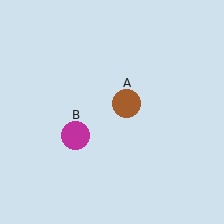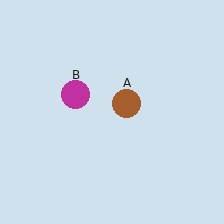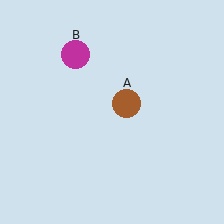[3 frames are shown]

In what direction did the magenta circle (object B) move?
The magenta circle (object B) moved up.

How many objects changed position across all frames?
1 object changed position: magenta circle (object B).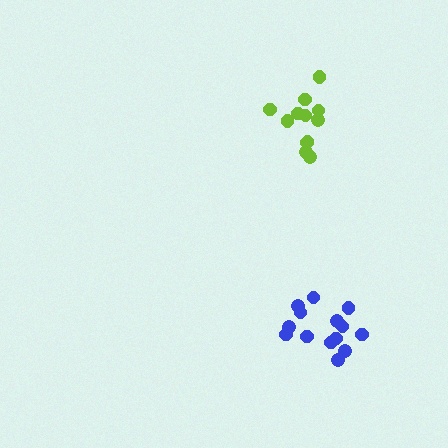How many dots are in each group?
Group 1: 14 dots, Group 2: 12 dots (26 total).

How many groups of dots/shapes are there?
There are 2 groups.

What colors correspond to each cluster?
The clusters are colored: blue, lime.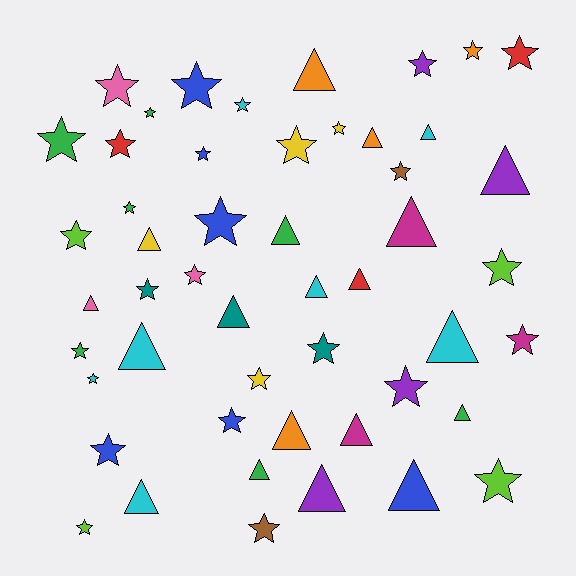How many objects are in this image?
There are 50 objects.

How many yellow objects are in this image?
There are 4 yellow objects.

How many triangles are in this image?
There are 20 triangles.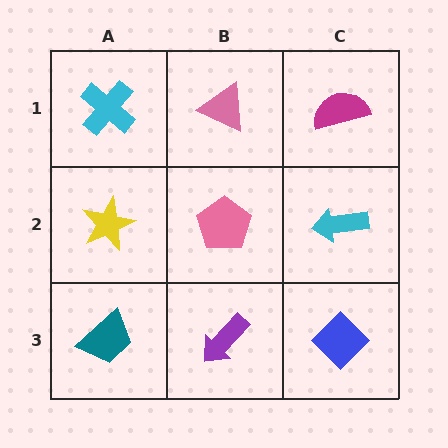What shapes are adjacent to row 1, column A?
A yellow star (row 2, column A), a pink triangle (row 1, column B).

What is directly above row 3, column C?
A cyan arrow.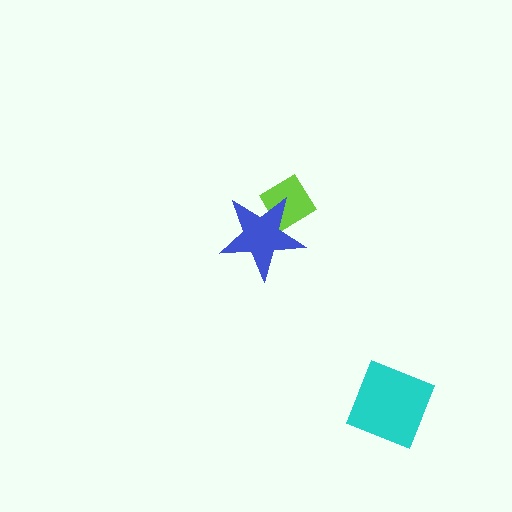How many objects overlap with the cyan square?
0 objects overlap with the cyan square.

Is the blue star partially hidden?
No, no other shape covers it.